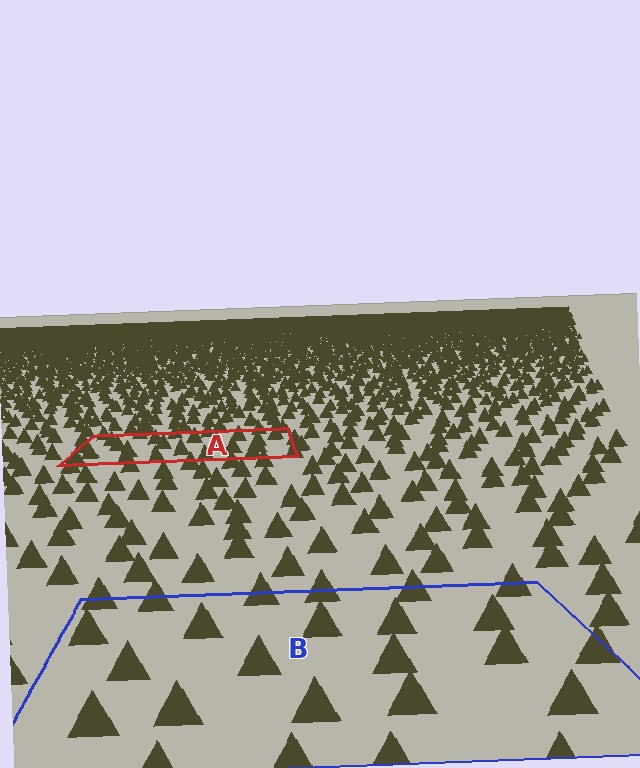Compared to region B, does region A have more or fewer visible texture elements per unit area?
Region A has more texture elements per unit area — they are packed more densely because it is farther away.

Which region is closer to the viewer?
Region B is closer. The texture elements there are larger and more spread out.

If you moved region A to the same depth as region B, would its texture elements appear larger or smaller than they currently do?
They would appear larger. At a closer depth, the same texture elements are projected at a bigger on-screen size.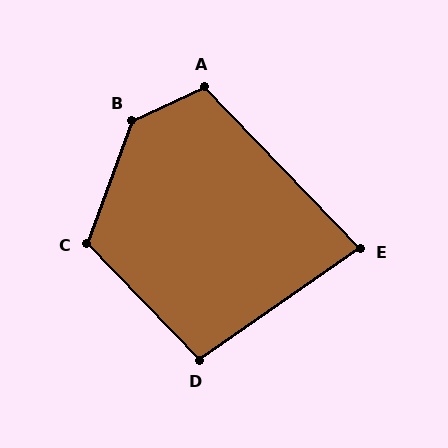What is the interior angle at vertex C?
Approximately 116 degrees (obtuse).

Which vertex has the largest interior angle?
B, at approximately 135 degrees.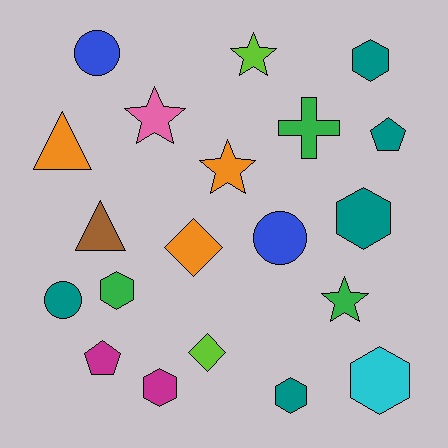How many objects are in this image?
There are 20 objects.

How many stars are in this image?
There are 4 stars.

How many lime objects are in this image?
There are 2 lime objects.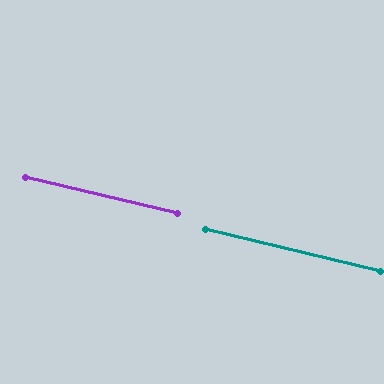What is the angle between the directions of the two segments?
Approximately 0 degrees.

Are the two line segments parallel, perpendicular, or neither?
Parallel — their directions differ by only 0.3°.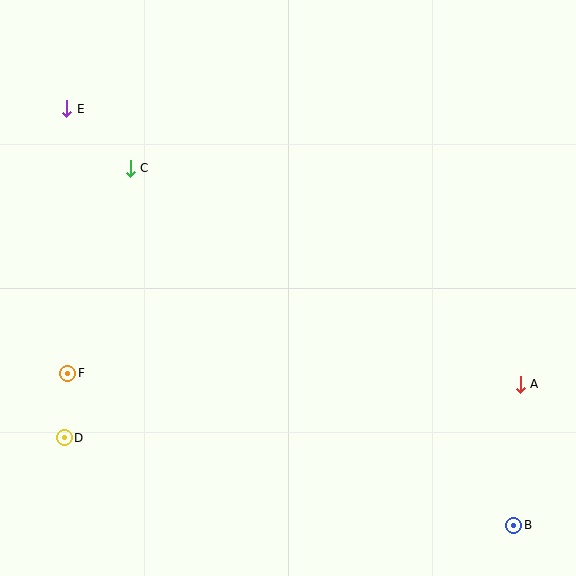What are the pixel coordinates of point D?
Point D is at (64, 438).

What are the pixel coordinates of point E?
Point E is at (67, 109).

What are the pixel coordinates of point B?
Point B is at (514, 525).